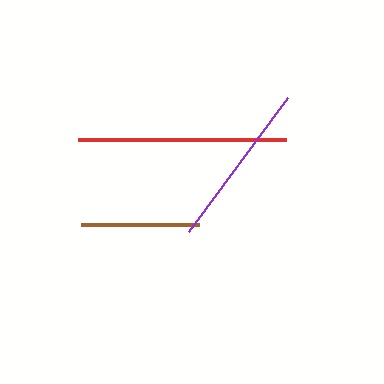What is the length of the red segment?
The red segment is approximately 208 pixels long.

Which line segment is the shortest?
The brown line is the shortest at approximately 118 pixels.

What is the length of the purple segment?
The purple segment is approximately 167 pixels long.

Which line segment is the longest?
The red line is the longest at approximately 208 pixels.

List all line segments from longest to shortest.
From longest to shortest: red, purple, brown.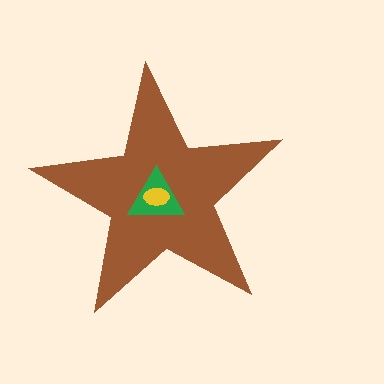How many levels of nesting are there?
3.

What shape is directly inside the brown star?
The green triangle.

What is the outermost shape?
The brown star.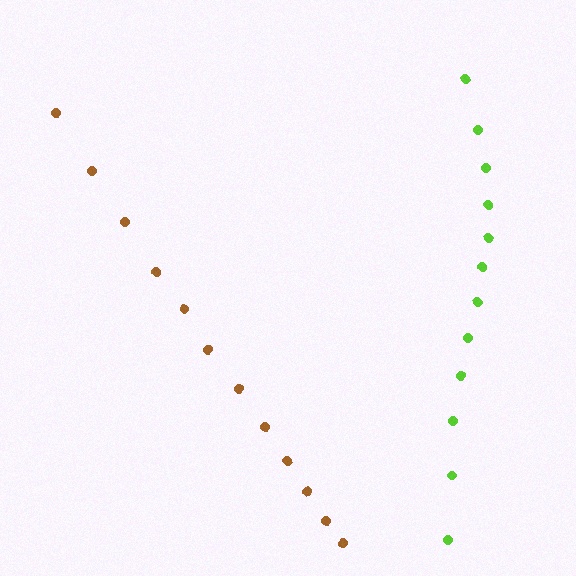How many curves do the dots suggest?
There are 2 distinct paths.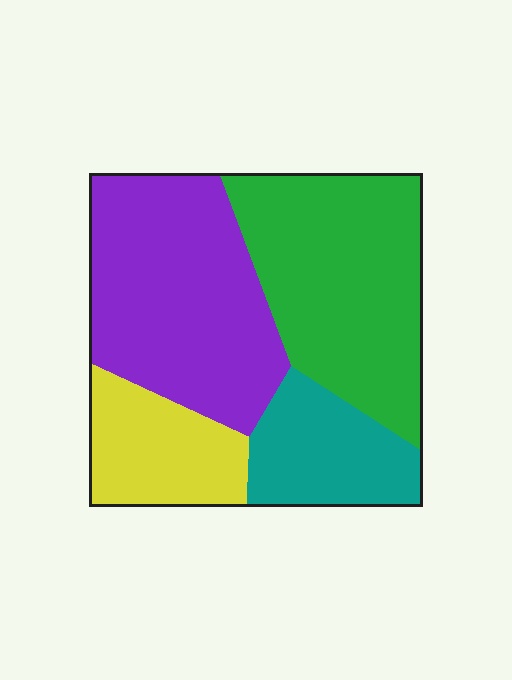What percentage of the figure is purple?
Purple covers about 35% of the figure.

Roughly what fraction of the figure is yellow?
Yellow takes up about one sixth (1/6) of the figure.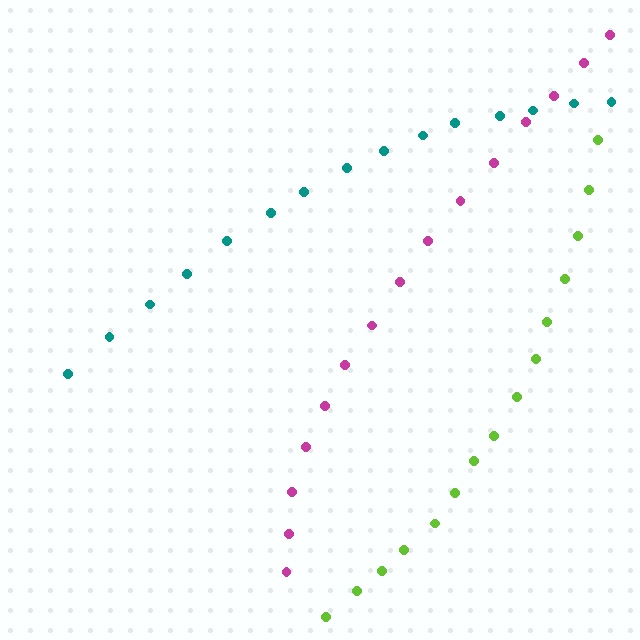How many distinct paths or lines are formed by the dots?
There are 3 distinct paths.